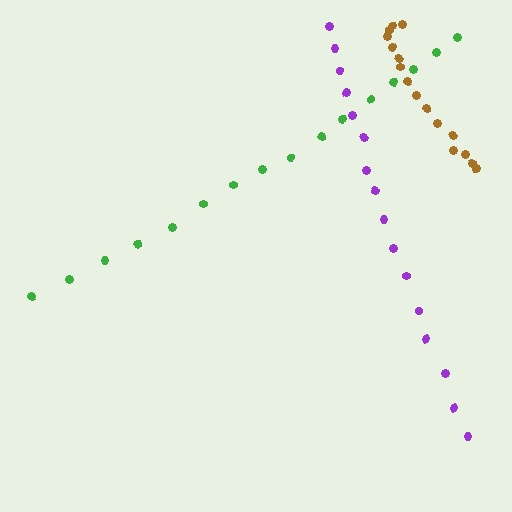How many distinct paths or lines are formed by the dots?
There are 3 distinct paths.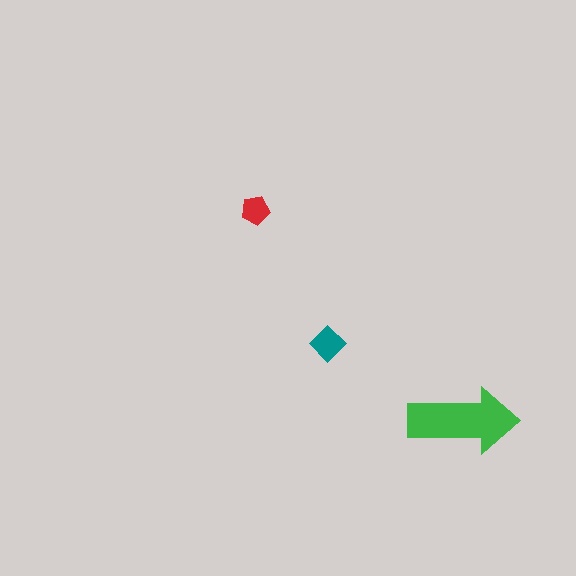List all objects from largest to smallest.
The green arrow, the teal diamond, the red pentagon.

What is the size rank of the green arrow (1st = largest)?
1st.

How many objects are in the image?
There are 3 objects in the image.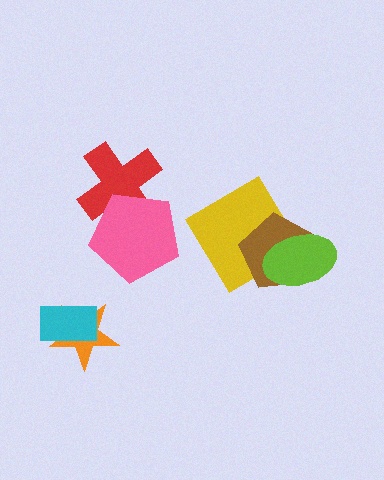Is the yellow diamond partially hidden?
Yes, it is partially covered by another shape.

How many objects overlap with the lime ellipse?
2 objects overlap with the lime ellipse.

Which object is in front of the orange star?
The cyan rectangle is in front of the orange star.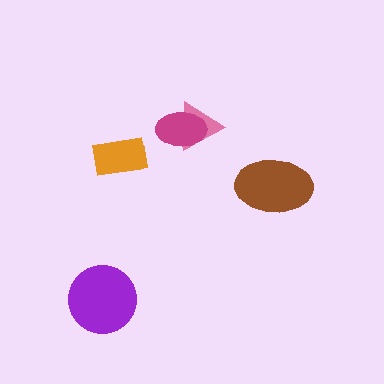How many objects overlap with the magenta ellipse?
1 object overlaps with the magenta ellipse.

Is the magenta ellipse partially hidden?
No, no other shape covers it.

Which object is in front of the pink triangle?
The magenta ellipse is in front of the pink triangle.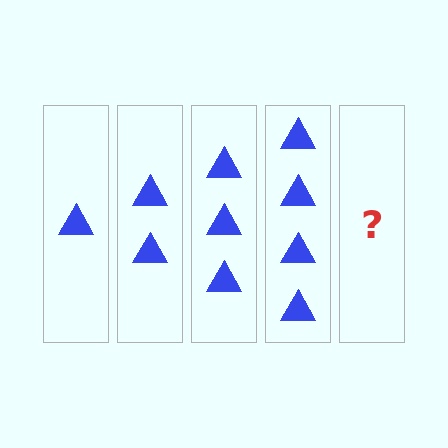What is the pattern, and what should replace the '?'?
The pattern is that each step adds one more triangle. The '?' should be 5 triangles.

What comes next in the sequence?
The next element should be 5 triangles.